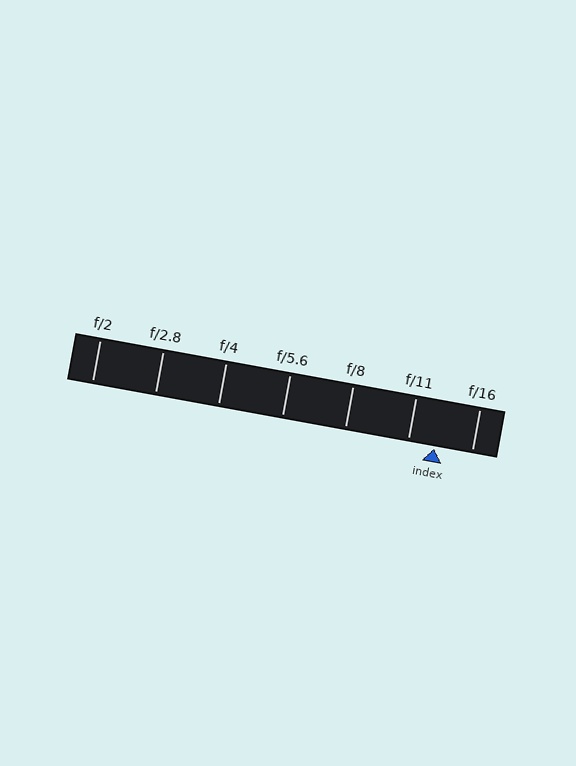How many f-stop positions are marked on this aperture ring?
There are 7 f-stop positions marked.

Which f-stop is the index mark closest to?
The index mark is closest to f/11.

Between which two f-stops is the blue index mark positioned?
The index mark is between f/11 and f/16.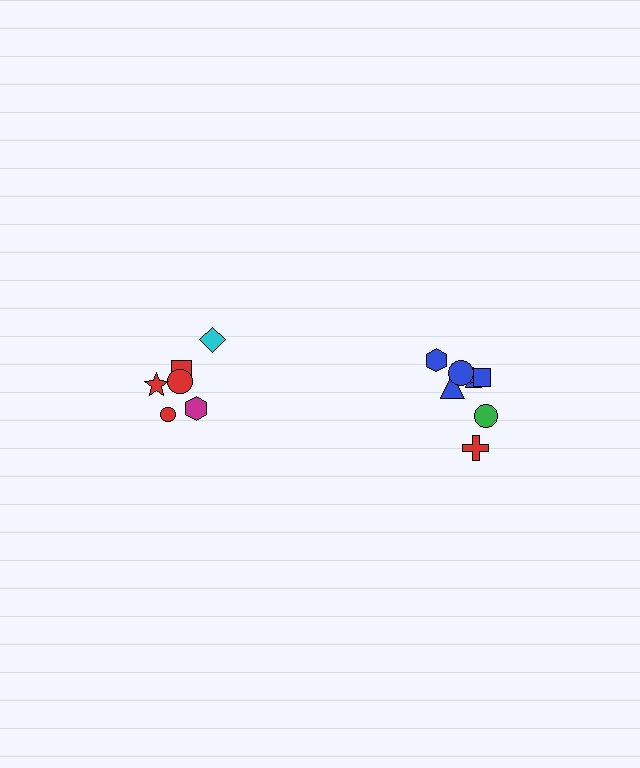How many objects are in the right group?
There are 8 objects.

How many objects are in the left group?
There are 6 objects.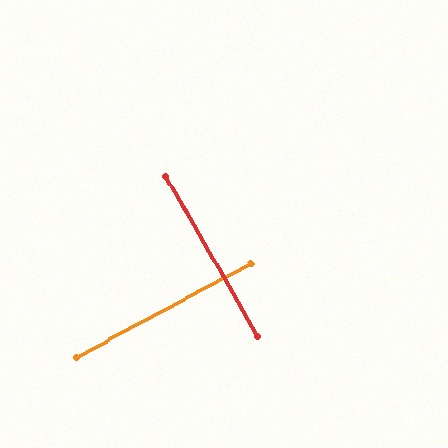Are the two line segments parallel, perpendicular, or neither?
Perpendicular — they meet at approximately 89°.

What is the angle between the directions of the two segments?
Approximately 89 degrees.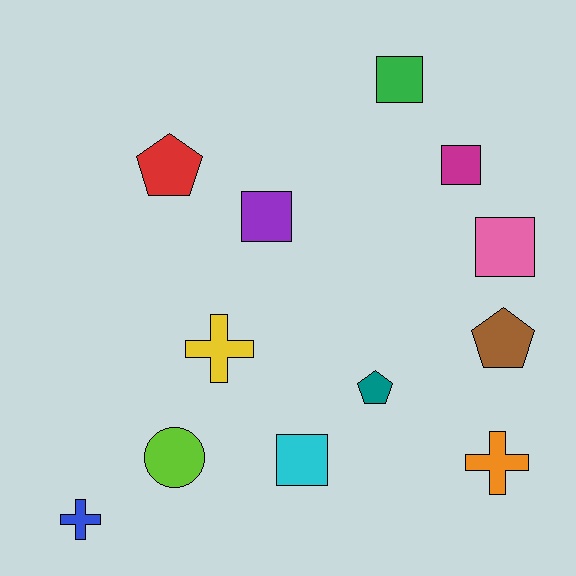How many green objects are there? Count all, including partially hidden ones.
There is 1 green object.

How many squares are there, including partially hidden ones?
There are 5 squares.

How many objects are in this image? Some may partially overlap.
There are 12 objects.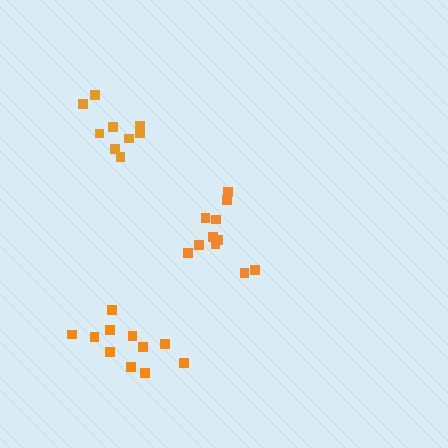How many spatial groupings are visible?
There are 3 spatial groupings.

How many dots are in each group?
Group 1: 9 dots, Group 2: 11 dots, Group 3: 11 dots (31 total).